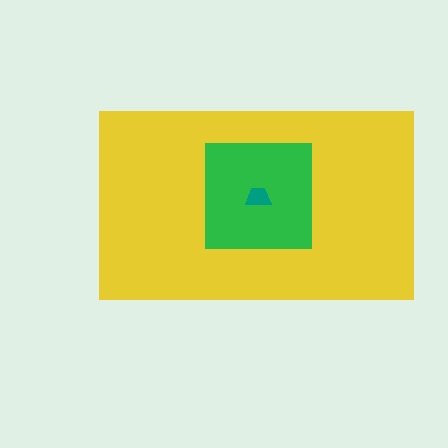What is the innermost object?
The teal trapezoid.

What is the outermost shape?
The yellow rectangle.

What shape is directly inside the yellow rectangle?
The green square.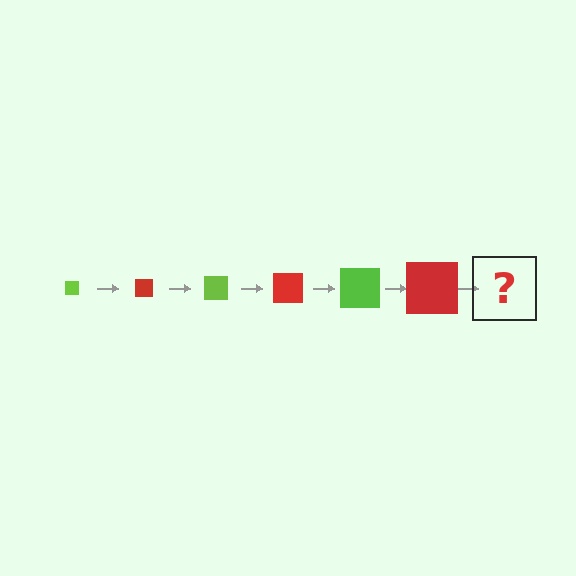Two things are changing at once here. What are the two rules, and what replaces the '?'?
The two rules are that the square grows larger each step and the color cycles through lime and red. The '?' should be a lime square, larger than the previous one.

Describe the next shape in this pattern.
It should be a lime square, larger than the previous one.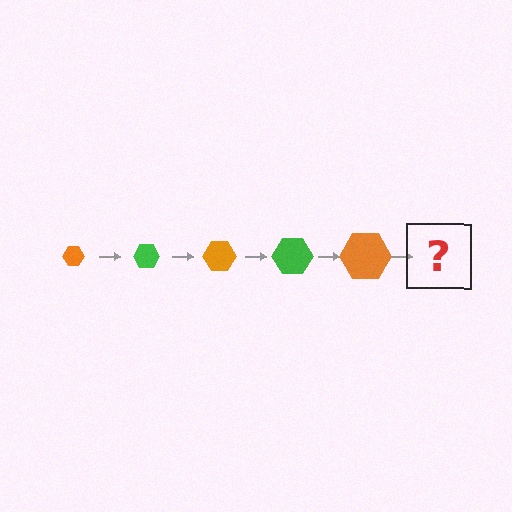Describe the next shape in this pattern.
It should be a green hexagon, larger than the previous one.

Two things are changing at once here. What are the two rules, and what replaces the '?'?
The two rules are that the hexagon grows larger each step and the color cycles through orange and green. The '?' should be a green hexagon, larger than the previous one.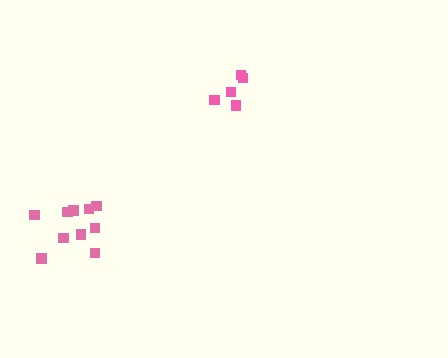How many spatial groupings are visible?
There are 2 spatial groupings.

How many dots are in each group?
Group 1: 5 dots, Group 2: 10 dots (15 total).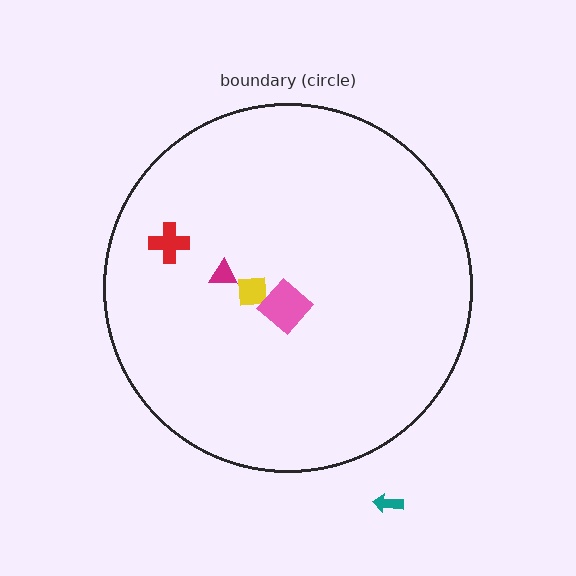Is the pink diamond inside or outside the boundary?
Inside.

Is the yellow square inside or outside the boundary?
Inside.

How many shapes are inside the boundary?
4 inside, 1 outside.